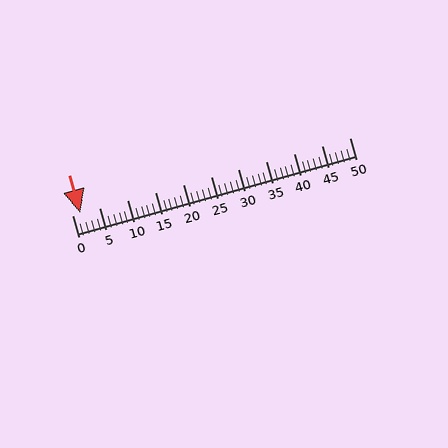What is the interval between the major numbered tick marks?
The major tick marks are spaced 5 units apart.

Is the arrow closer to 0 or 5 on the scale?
The arrow is closer to 0.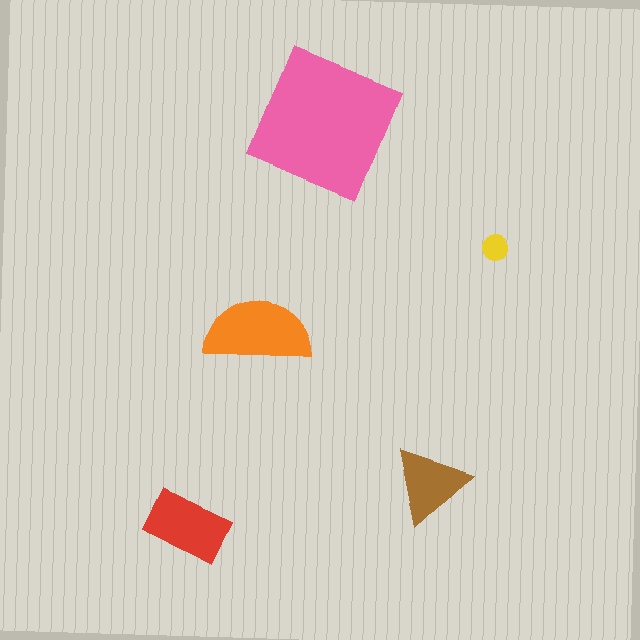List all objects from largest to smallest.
The pink square, the orange semicircle, the red rectangle, the brown triangle, the yellow circle.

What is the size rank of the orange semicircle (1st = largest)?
2nd.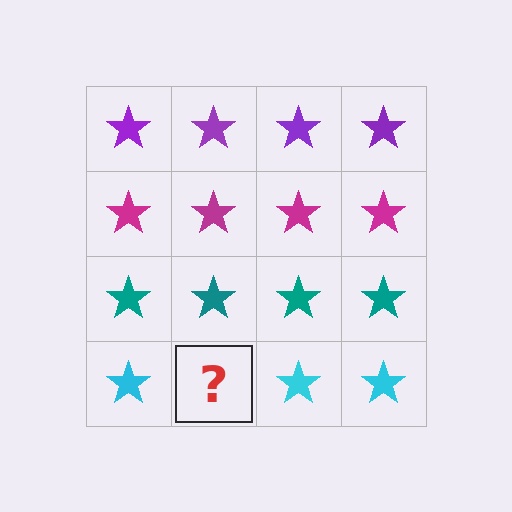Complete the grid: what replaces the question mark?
The question mark should be replaced with a cyan star.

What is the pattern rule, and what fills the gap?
The rule is that each row has a consistent color. The gap should be filled with a cyan star.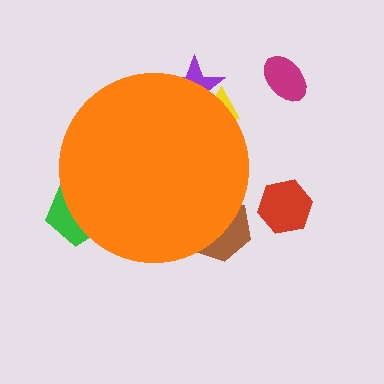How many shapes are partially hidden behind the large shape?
4 shapes are partially hidden.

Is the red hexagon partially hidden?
No, the red hexagon is fully visible.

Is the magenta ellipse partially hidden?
No, the magenta ellipse is fully visible.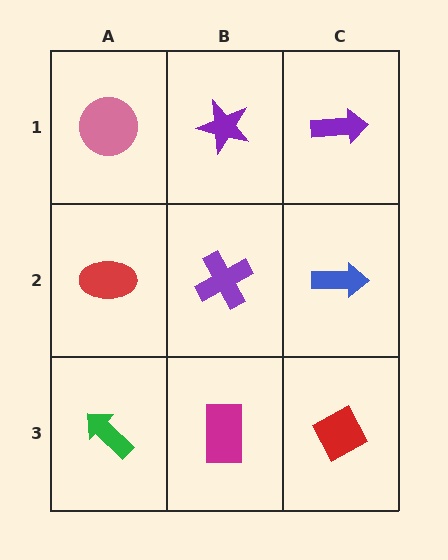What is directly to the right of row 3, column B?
A red diamond.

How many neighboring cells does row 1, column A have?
2.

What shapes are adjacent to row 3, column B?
A purple cross (row 2, column B), a green arrow (row 3, column A), a red diamond (row 3, column C).